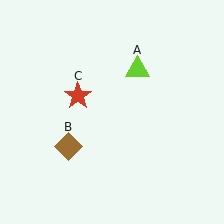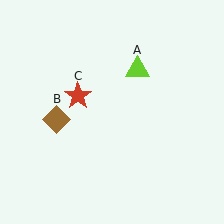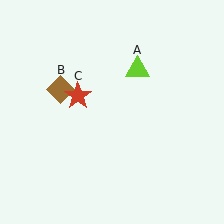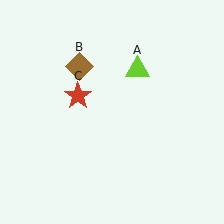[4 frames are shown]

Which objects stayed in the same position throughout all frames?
Lime triangle (object A) and red star (object C) remained stationary.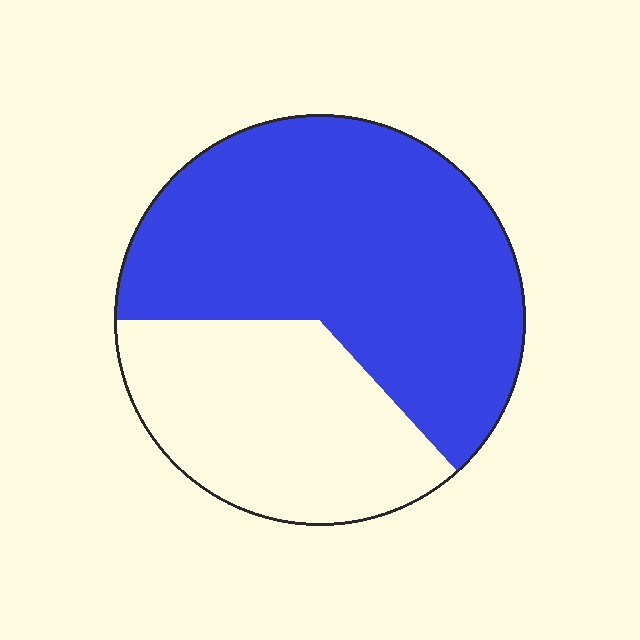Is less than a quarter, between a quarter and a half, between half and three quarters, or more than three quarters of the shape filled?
Between half and three quarters.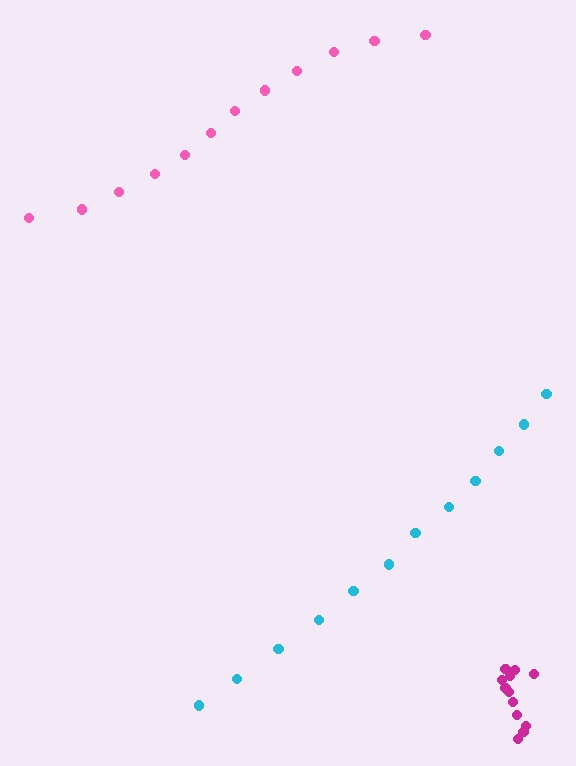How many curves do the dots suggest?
There are 3 distinct paths.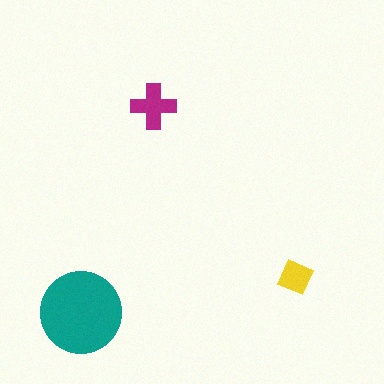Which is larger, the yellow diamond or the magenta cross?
The magenta cross.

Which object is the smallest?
The yellow diamond.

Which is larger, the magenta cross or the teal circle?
The teal circle.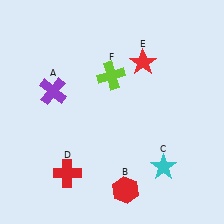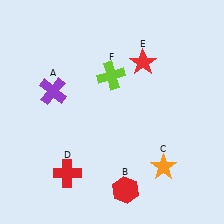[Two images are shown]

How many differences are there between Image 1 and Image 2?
There is 1 difference between the two images.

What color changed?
The star (C) changed from cyan in Image 1 to orange in Image 2.